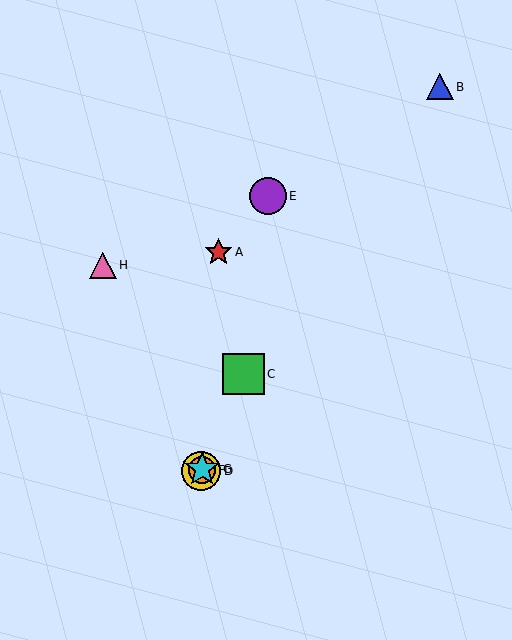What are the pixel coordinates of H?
Object H is at (103, 265).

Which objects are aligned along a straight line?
Objects C, D, F, G are aligned along a straight line.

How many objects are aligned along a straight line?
4 objects (C, D, F, G) are aligned along a straight line.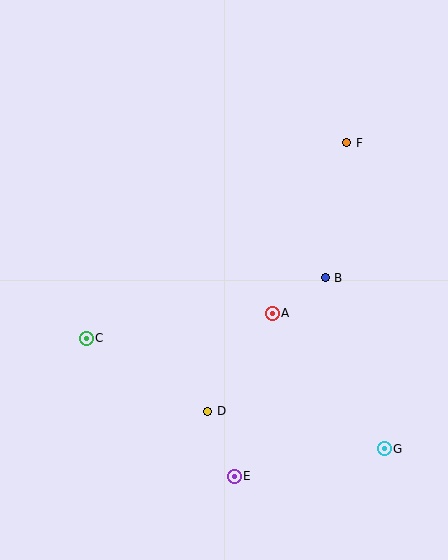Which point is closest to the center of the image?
Point A at (272, 313) is closest to the center.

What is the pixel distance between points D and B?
The distance between D and B is 178 pixels.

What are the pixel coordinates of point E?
Point E is at (234, 476).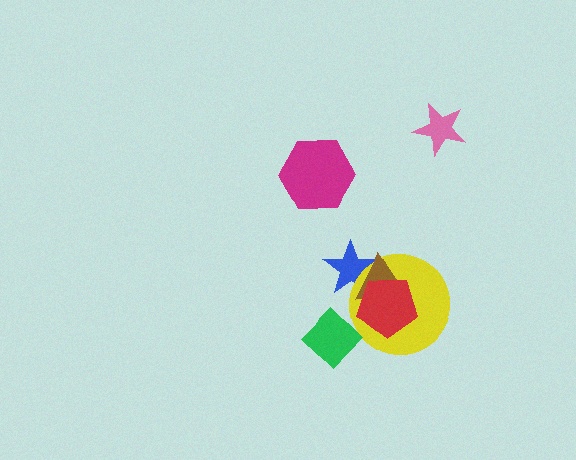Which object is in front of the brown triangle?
The red pentagon is in front of the brown triangle.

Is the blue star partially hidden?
Yes, it is partially covered by another shape.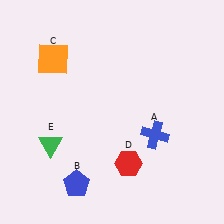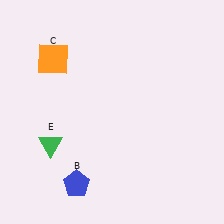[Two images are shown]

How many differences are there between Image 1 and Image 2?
There are 2 differences between the two images.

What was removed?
The blue cross (A), the red hexagon (D) were removed in Image 2.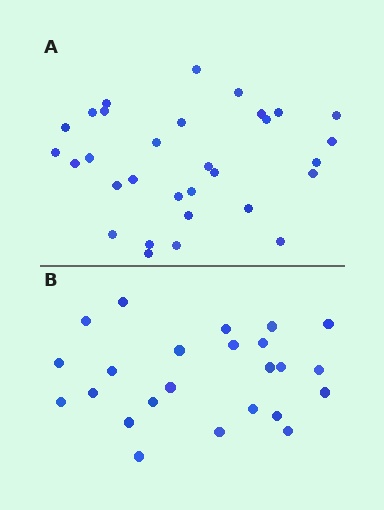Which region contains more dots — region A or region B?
Region A (the top region) has more dots.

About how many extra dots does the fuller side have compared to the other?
Region A has roughly 8 or so more dots than region B.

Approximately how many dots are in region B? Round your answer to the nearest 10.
About 20 dots. (The exact count is 24, which rounds to 20.)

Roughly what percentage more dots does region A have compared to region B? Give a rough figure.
About 30% more.